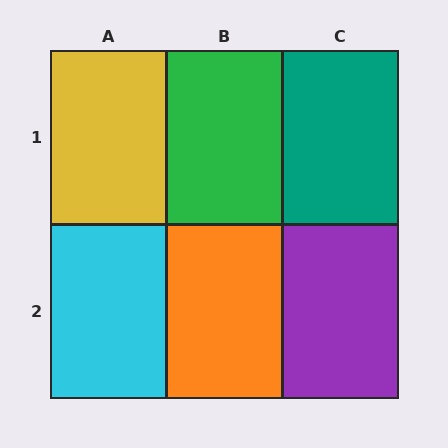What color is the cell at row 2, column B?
Orange.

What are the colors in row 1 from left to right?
Yellow, green, teal.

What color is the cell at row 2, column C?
Purple.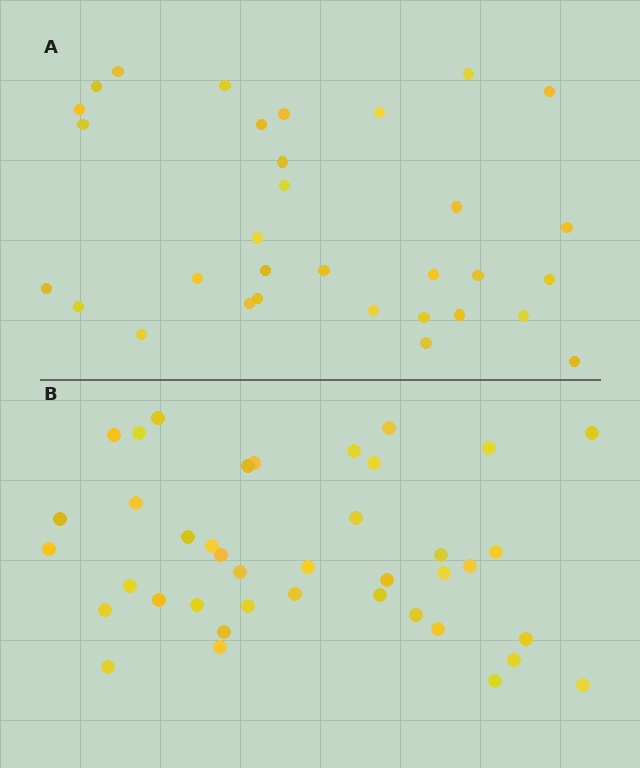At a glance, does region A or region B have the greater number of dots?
Region B (the bottom region) has more dots.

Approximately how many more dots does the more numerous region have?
Region B has roughly 8 or so more dots than region A.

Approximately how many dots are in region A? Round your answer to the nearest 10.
About 30 dots. (The exact count is 32, which rounds to 30.)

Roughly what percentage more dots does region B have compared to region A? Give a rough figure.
About 25% more.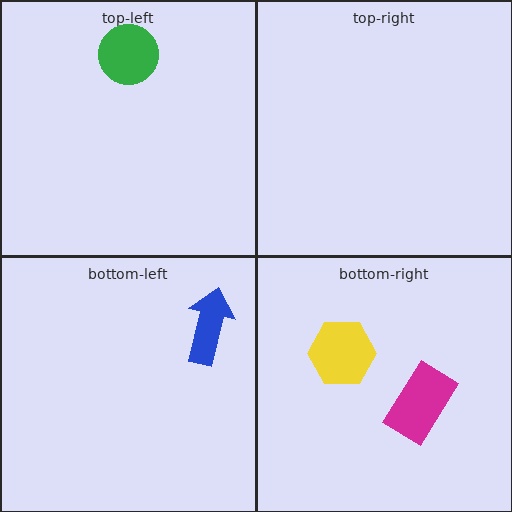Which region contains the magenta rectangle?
The bottom-right region.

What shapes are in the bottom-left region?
The blue arrow.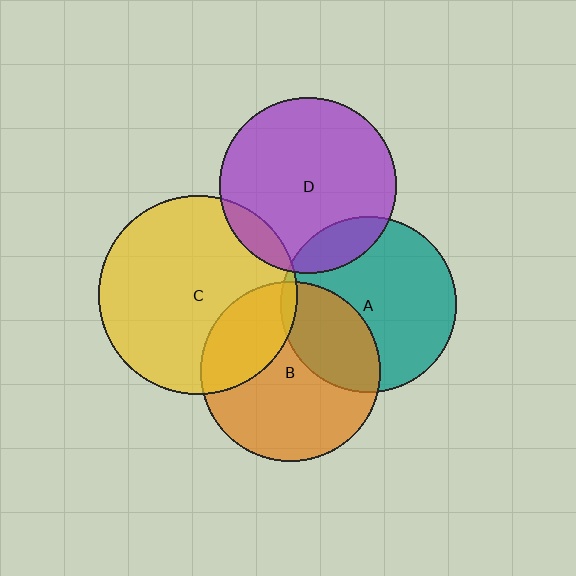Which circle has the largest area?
Circle C (yellow).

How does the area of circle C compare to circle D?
Approximately 1.3 times.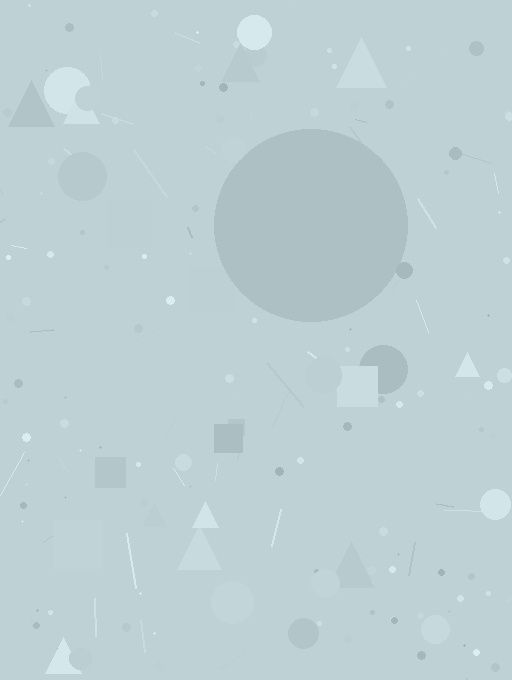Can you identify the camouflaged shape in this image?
The camouflaged shape is a circle.